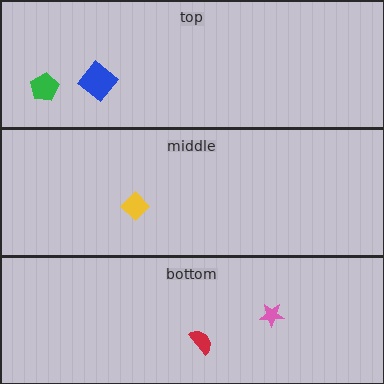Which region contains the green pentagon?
The top region.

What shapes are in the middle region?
The yellow diamond.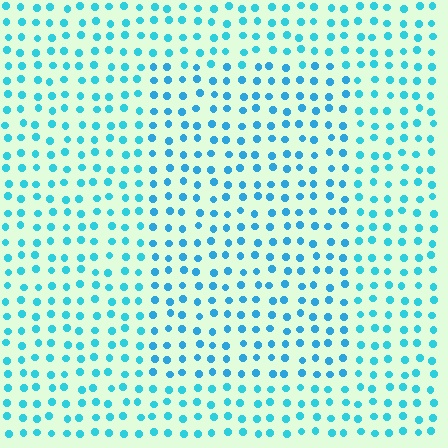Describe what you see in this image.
The image is filled with small cyan elements in a uniform arrangement. A rectangle-shaped region is visible where the elements are tinted to a slightly different hue, forming a subtle color boundary.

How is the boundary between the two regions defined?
The boundary is defined purely by a slight shift in hue (about 15 degrees). Spacing, size, and orientation are identical on both sides.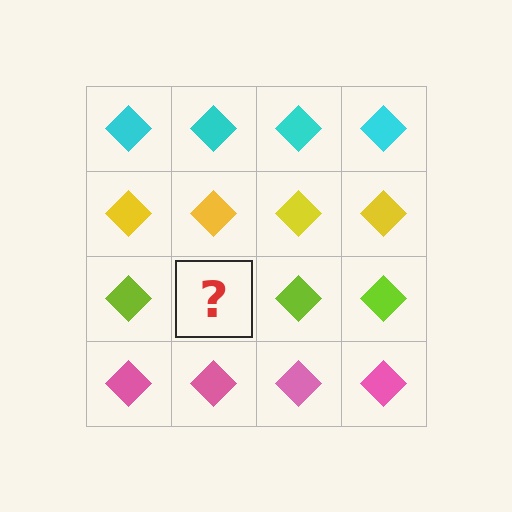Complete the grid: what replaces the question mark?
The question mark should be replaced with a lime diamond.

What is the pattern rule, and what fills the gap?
The rule is that each row has a consistent color. The gap should be filled with a lime diamond.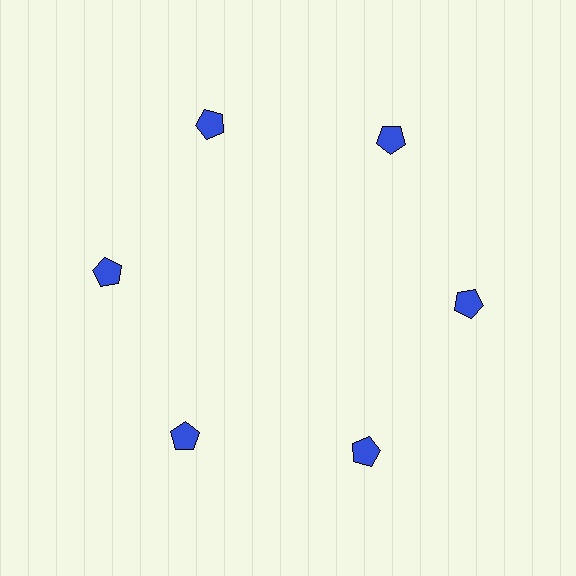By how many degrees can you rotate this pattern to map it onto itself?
The pattern maps onto itself every 60 degrees of rotation.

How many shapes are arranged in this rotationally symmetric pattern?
There are 6 shapes, arranged in 6 groups of 1.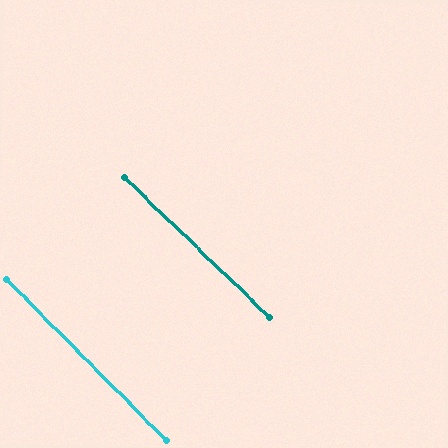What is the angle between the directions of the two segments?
Approximately 1 degree.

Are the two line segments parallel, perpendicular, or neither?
Parallel — their directions differ by only 1.4°.